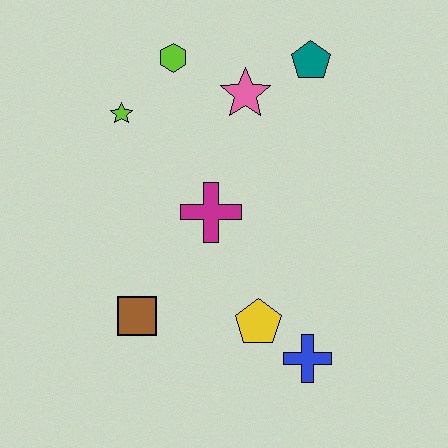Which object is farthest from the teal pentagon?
The brown square is farthest from the teal pentagon.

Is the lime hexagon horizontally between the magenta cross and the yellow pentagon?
No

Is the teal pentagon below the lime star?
No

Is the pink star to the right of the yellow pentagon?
No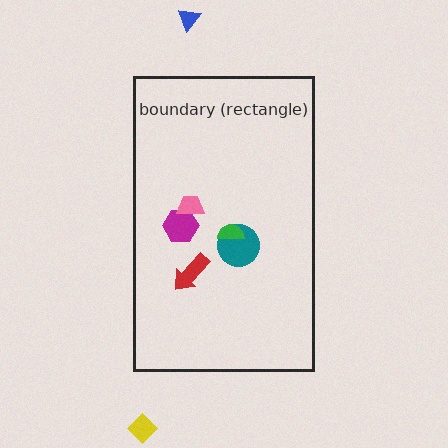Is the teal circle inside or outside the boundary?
Inside.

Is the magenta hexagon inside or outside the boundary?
Inside.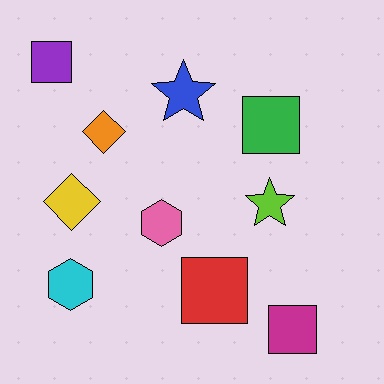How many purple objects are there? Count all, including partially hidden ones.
There is 1 purple object.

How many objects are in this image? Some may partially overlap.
There are 10 objects.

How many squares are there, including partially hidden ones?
There are 4 squares.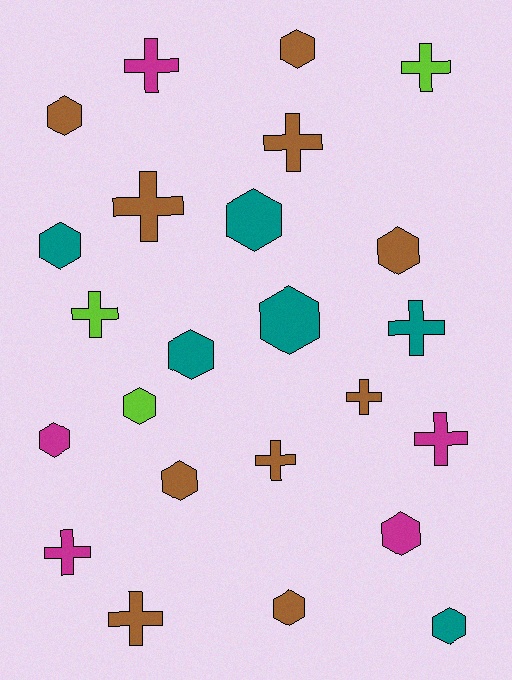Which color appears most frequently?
Brown, with 10 objects.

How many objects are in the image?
There are 24 objects.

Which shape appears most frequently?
Hexagon, with 13 objects.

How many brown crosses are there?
There are 5 brown crosses.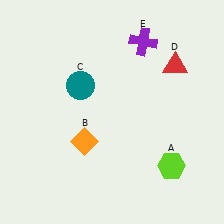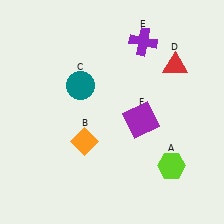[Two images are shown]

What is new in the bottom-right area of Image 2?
A purple square (F) was added in the bottom-right area of Image 2.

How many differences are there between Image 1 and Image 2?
There is 1 difference between the two images.